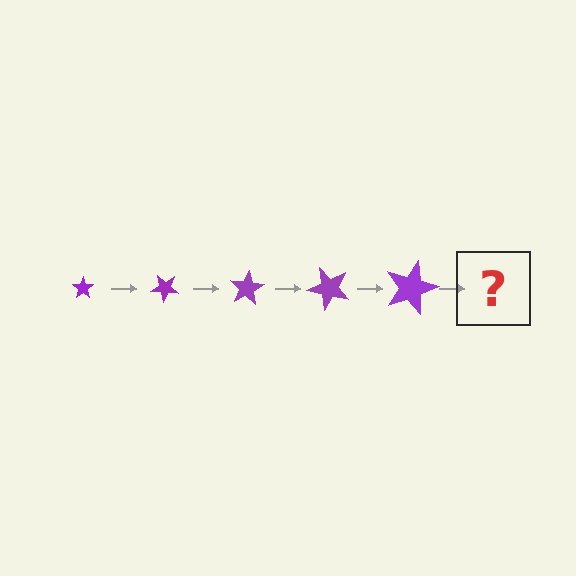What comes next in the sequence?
The next element should be a star, larger than the previous one and rotated 200 degrees from the start.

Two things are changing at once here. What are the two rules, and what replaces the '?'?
The two rules are that the star grows larger each step and it rotates 40 degrees each step. The '?' should be a star, larger than the previous one and rotated 200 degrees from the start.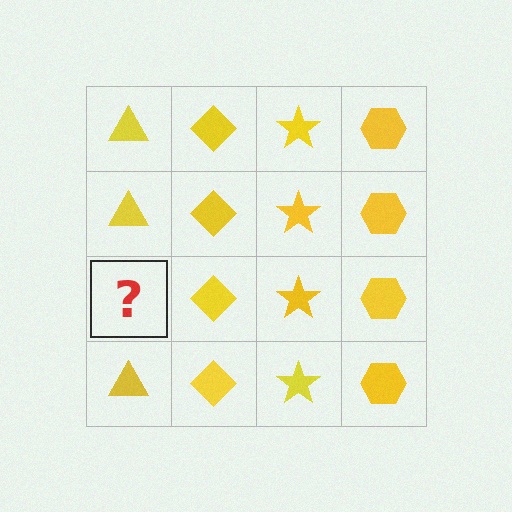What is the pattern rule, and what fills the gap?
The rule is that each column has a consistent shape. The gap should be filled with a yellow triangle.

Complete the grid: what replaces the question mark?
The question mark should be replaced with a yellow triangle.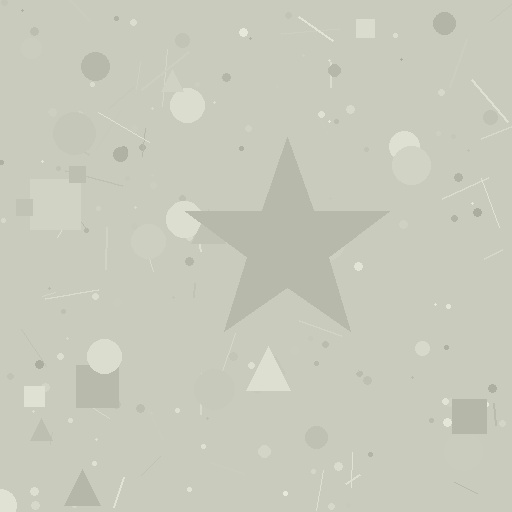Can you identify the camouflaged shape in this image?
The camouflaged shape is a star.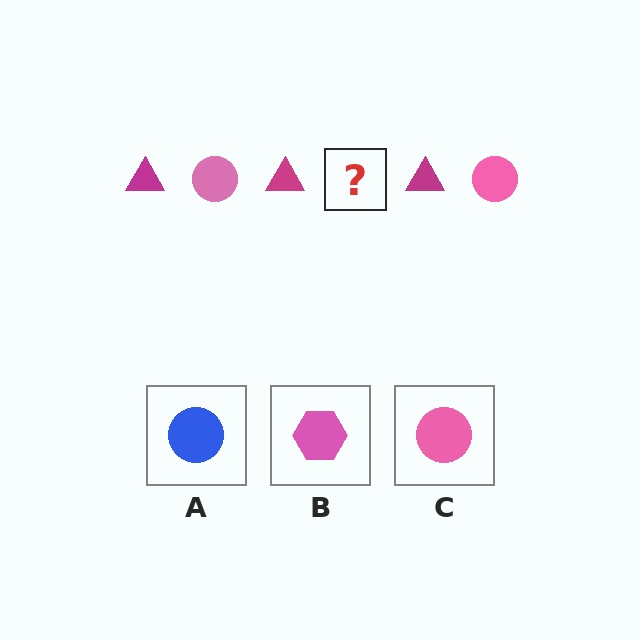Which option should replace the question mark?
Option C.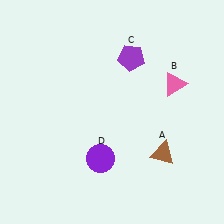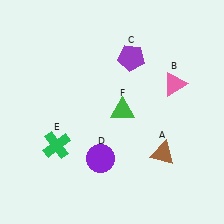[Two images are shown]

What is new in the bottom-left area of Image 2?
A green cross (E) was added in the bottom-left area of Image 2.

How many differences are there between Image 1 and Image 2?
There are 2 differences between the two images.